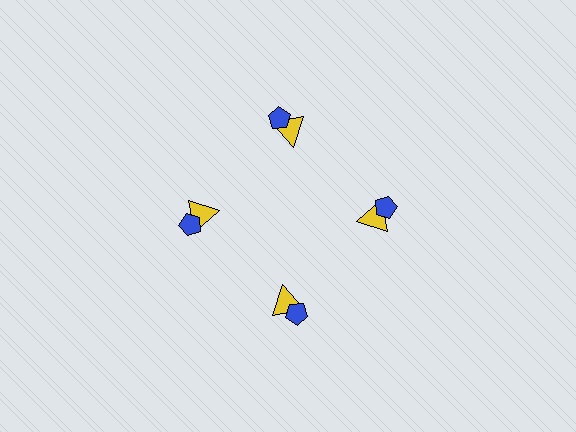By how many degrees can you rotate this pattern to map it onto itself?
The pattern maps onto itself every 90 degrees of rotation.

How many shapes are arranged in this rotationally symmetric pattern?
There are 8 shapes, arranged in 4 groups of 2.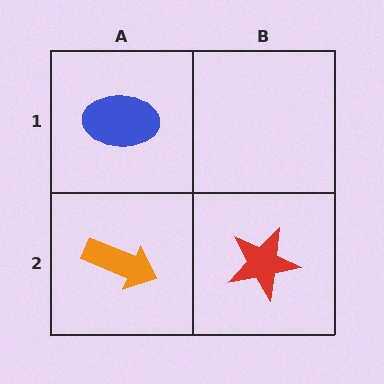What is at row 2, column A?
An orange arrow.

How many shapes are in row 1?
1 shape.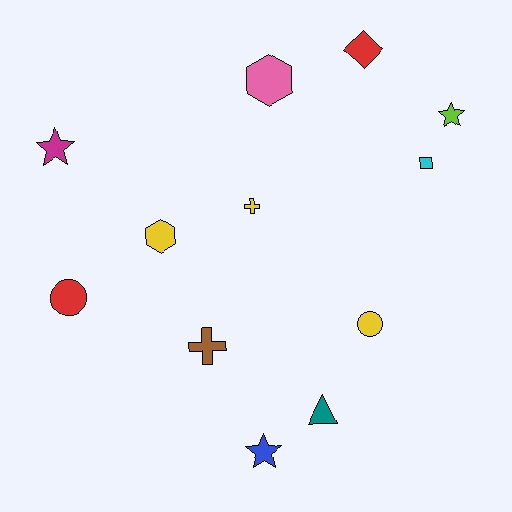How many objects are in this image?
There are 12 objects.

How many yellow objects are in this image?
There are 3 yellow objects.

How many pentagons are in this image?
There are no pentagons.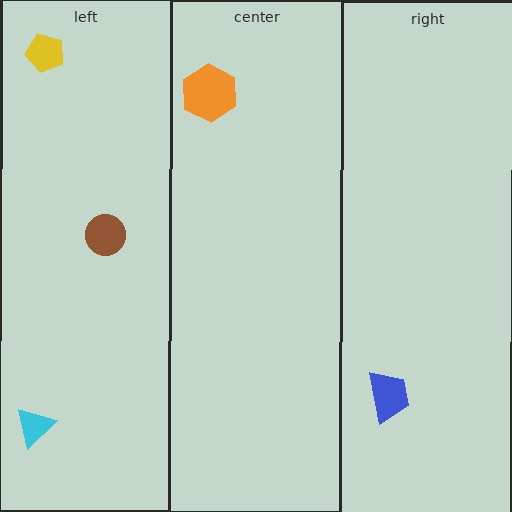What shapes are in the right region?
The blue trapezoid.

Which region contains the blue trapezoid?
The right region.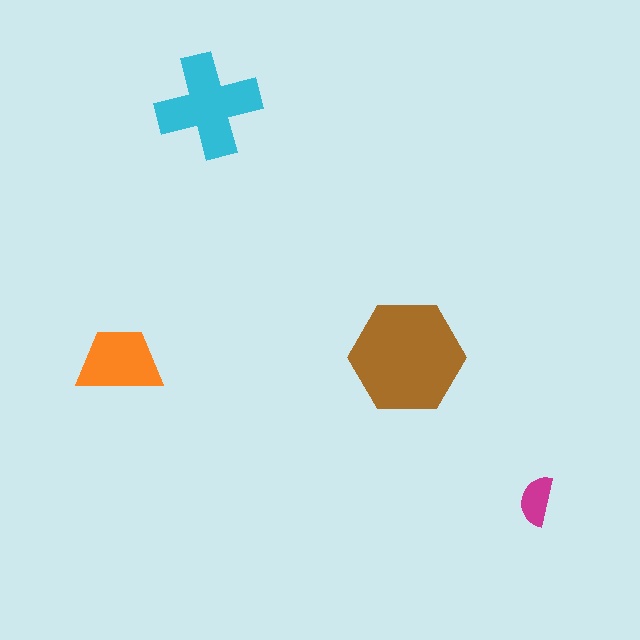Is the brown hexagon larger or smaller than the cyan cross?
Larger.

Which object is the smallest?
The magenta semicircle.